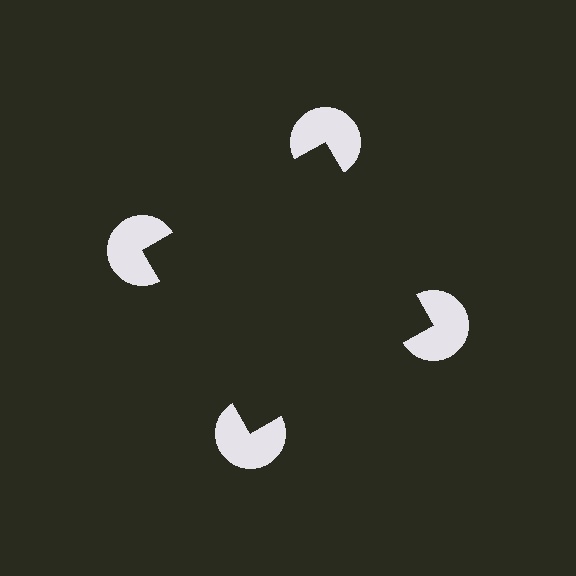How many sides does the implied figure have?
4 sides.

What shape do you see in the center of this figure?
An illusory square — its edges are inferred from the aligned wedge cuts in the pac-man discs, not physically drawn.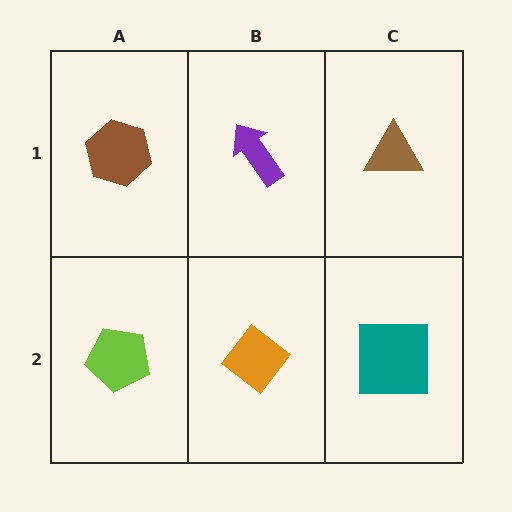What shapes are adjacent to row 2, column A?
A brown hexagon (row 1, column A), an orange diamond (row 2, column B).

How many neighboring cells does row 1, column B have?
3.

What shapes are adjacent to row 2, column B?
A purple arrow (row 1, column B), a lime pentagon (row 2, column A), a teal square (row 2, column C).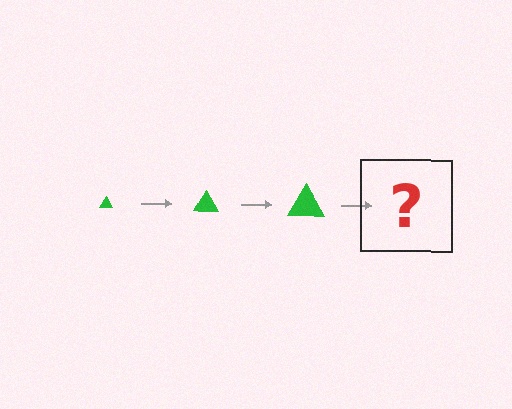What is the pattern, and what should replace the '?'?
The pattern is that the triangle gets progressively larger each step. The '?' should be a green triangle, larger than the previous one.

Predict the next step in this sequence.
The next step is a green triangle, larger than the previous one.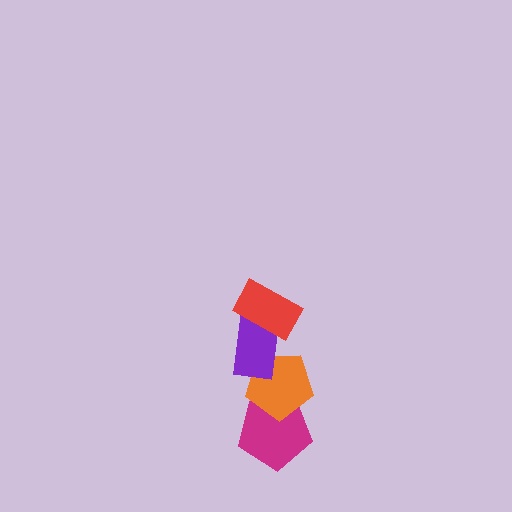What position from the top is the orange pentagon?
The orange pentagon is 3rd from the top.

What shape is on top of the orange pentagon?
The purple rectangle is on top of the orange pentagon.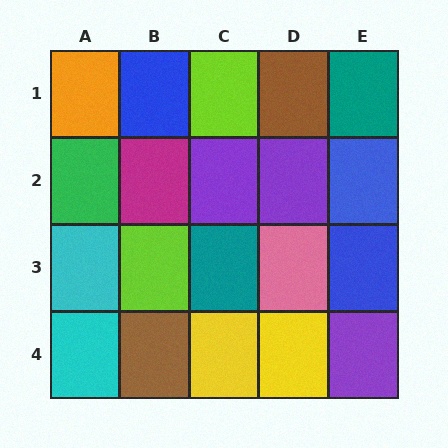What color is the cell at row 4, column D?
Yellow.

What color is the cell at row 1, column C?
Lime.